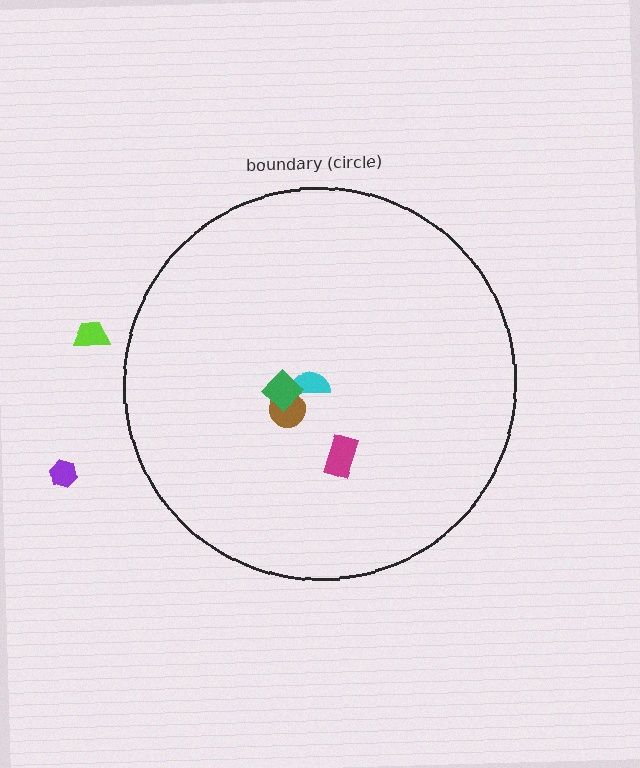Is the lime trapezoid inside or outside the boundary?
Outside.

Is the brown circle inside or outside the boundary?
Inside.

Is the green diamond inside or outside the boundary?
Inside.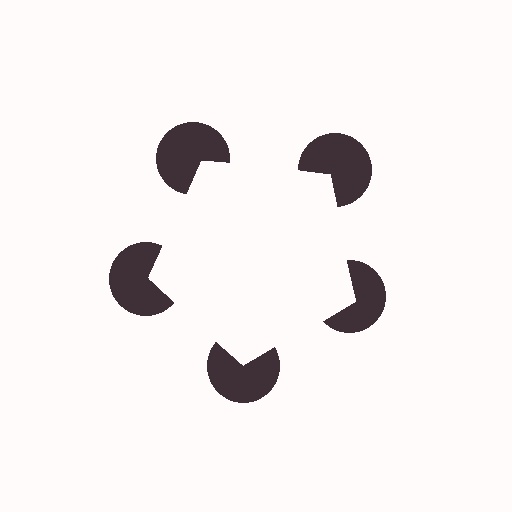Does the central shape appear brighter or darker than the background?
It typically appears slightly brighter than the background, even though no actual brightness change is drawn.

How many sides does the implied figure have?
5 sides.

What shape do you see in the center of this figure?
An illusory pentagon — its edges are inferred from the aligned wedge cuts in the pac-man discs, not physically drawn.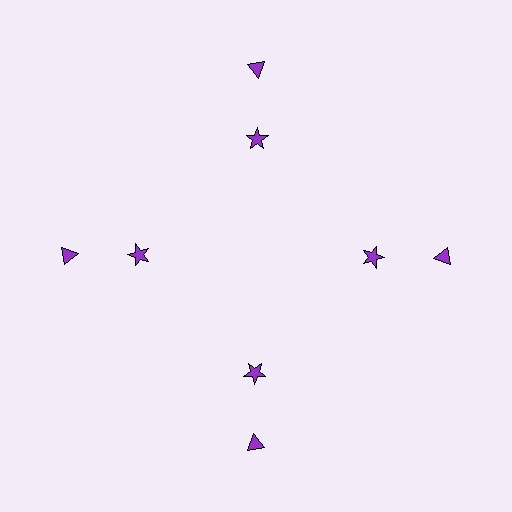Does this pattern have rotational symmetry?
Yes, this pattern has 4-fold rotational symmetry. It looks the same after rotating 90 degrees around the center.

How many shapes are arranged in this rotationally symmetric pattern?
There are 8 shapes, arranged in 4 groups of 2.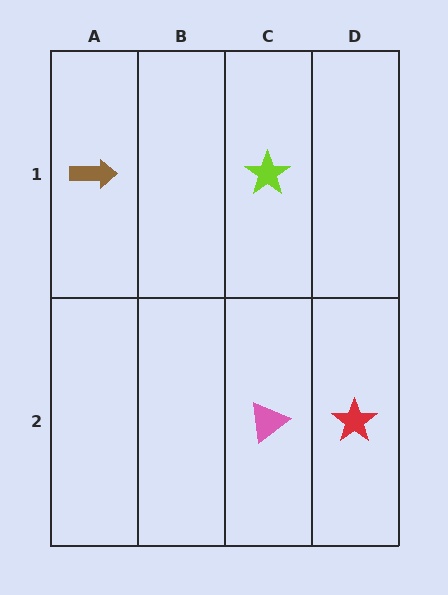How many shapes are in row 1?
2 shapes.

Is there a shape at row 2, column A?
No, that cell is empty.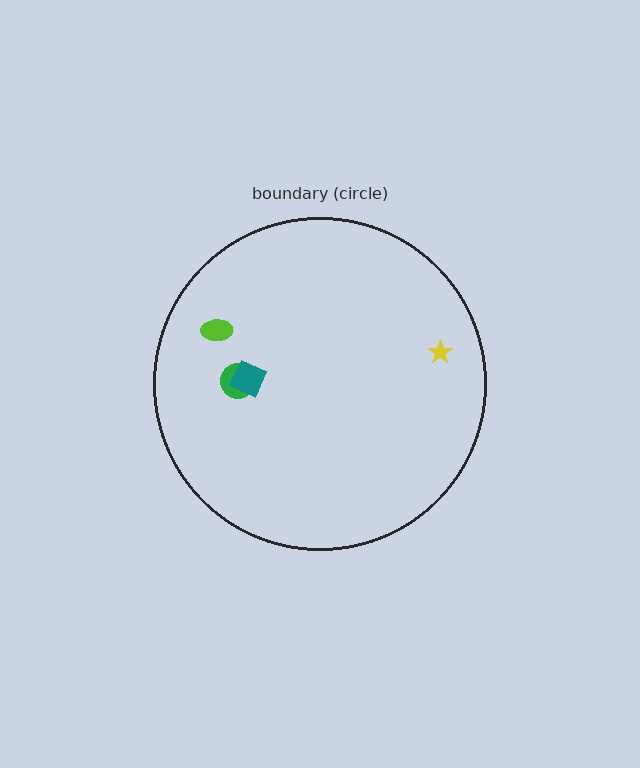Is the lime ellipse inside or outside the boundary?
Inside.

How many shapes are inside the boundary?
4 inside, 0 outside.